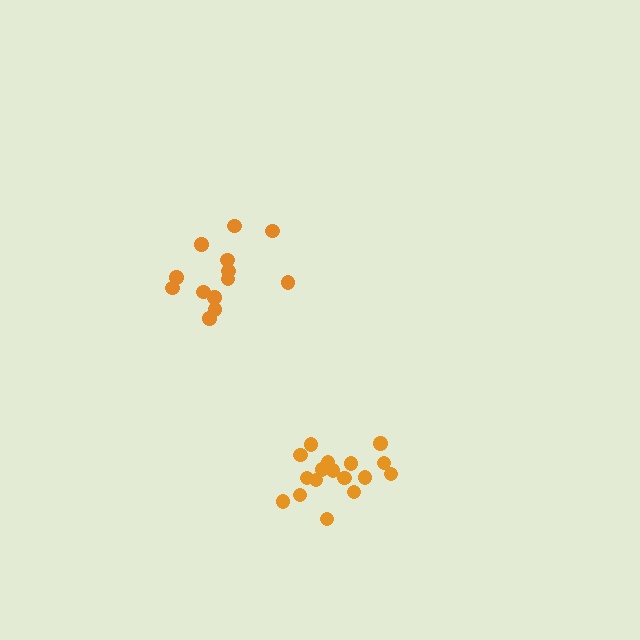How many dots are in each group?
Group 1: 17 dots, Group 2: 13 dots (30 total).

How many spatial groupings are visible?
There are 2 spatial groupings.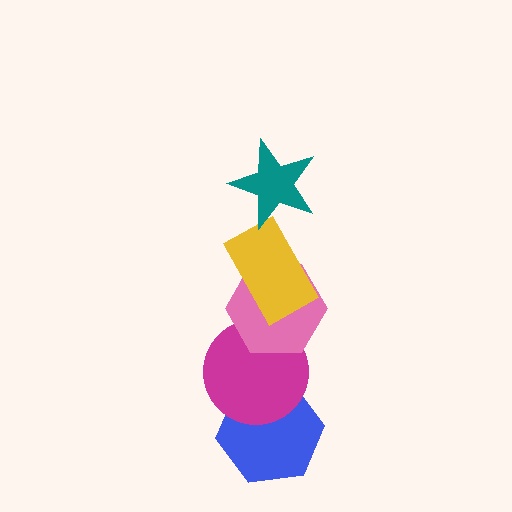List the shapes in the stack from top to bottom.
From top to bottom: the teal star, the yellow rectangle, the pink hexagon, the magenta circle, the blue hexagon.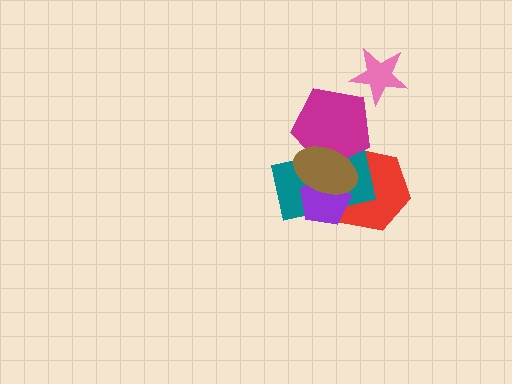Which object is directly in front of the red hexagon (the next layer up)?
The teal rectangle is directly in front of the red hexagon.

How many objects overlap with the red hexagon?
4 objects overlap with the red hexagon.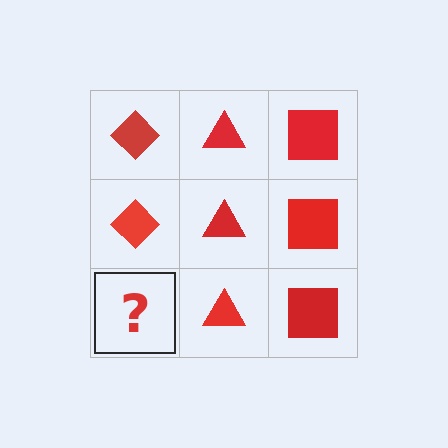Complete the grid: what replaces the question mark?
The question mark should be replaced with a red diamond.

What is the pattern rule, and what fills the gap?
The rule is that each column has a consistent shape. The gap should be filled with a red diamond.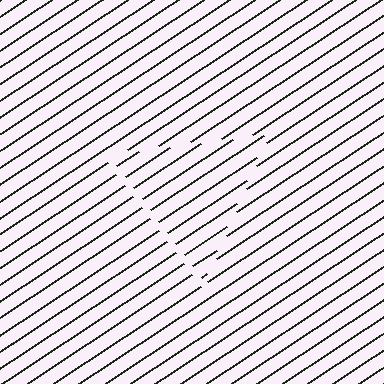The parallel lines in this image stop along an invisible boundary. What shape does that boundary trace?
An illusory triangle. The interior of the shape contains the same grating, shifted by half a period — the contour is defined by the phase discontinuity where line-ends from the inner and outer gratings abut.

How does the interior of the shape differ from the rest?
The interior of the shape contains the same grating, shifted by half a period — the contour is defined by the phase discontinuity where line-ends from the inner and outer gratings abut.